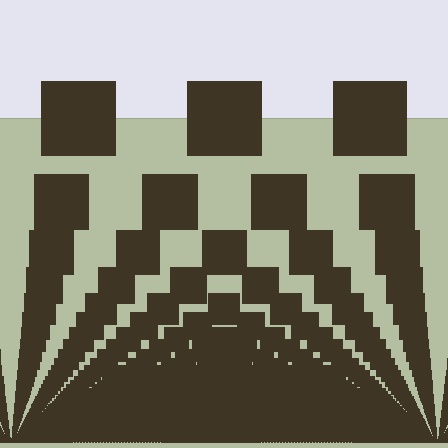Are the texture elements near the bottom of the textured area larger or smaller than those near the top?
Smaller. The gradient is inverted — elements near the bottom are smaller and denser.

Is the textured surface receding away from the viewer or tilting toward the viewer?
The surface appears to tilt toward the viewer. Texture elements get larger and sparser toward the top.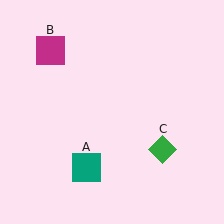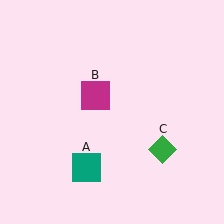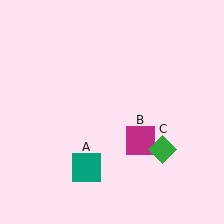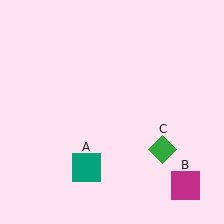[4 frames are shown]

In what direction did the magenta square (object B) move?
The magenta square (object B) moved down and to the right.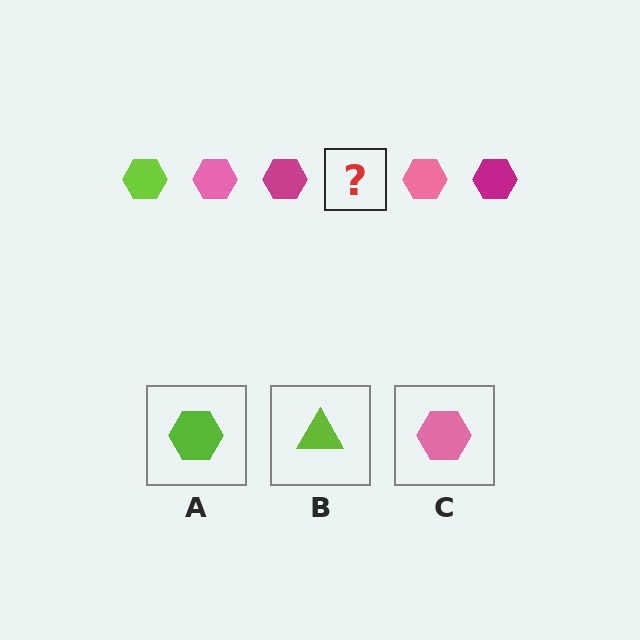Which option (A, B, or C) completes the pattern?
A.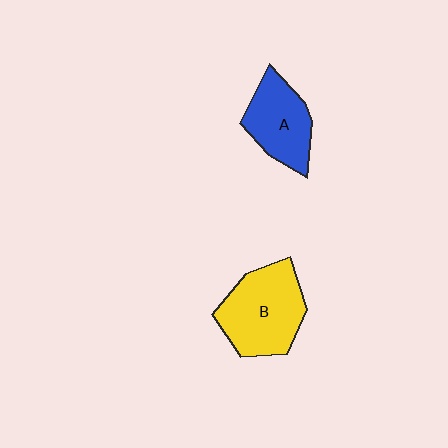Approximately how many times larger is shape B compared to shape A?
Approximately 1.3 times.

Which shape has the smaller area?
Shape A (blue).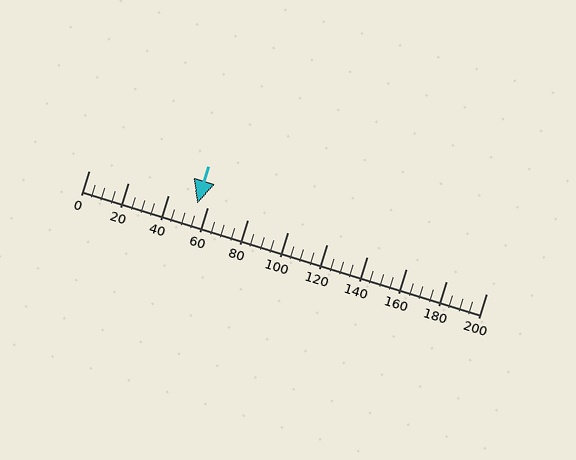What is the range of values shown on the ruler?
The ruler shows values from 0 to 200.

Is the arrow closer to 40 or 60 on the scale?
The arrow is closer to 60.